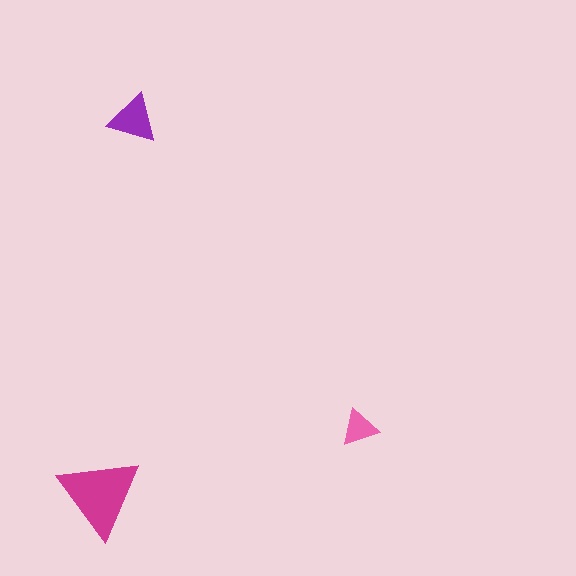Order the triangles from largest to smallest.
the magenta one, the purple one, the pink one.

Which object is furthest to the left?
The magenta triangle is leftmost.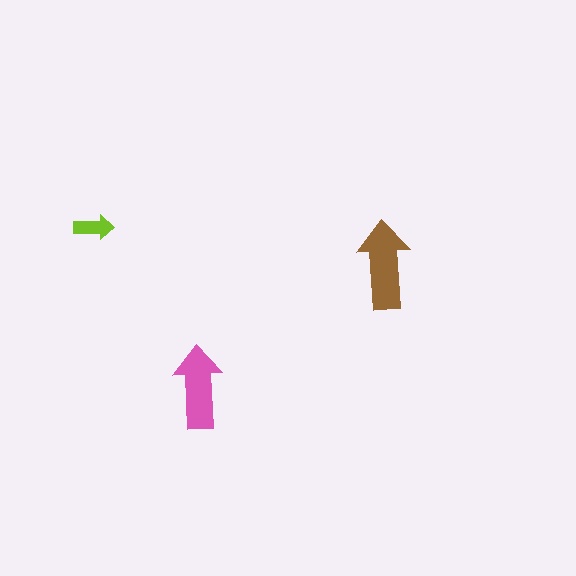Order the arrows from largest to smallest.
the brown one, the pink one, the lime one.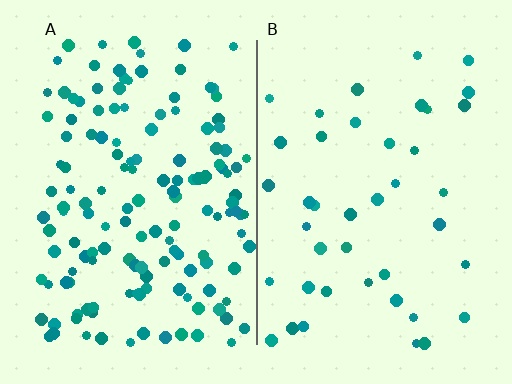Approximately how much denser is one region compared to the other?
Approximately 3.6× — region A over region B.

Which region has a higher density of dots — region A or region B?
A (the left).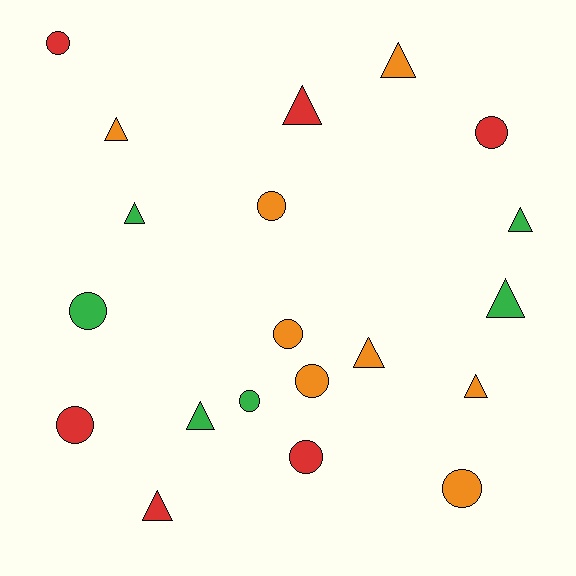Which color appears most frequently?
Orange, with 8 objects.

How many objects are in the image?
There are 20 objects.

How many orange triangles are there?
There are 4 orange triangles.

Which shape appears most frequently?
Circle, with 10 objects.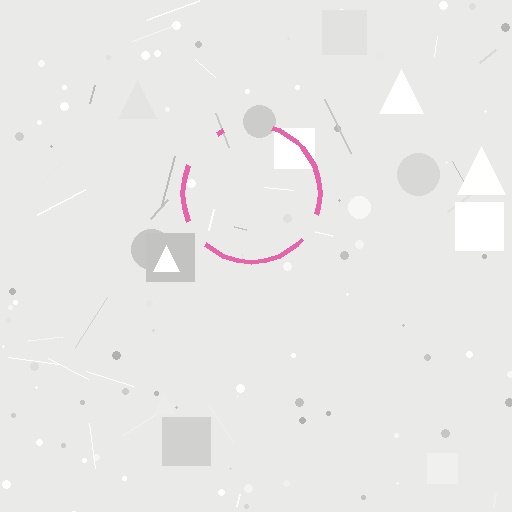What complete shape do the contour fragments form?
The contour fragments form a circle.